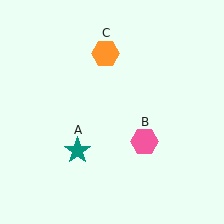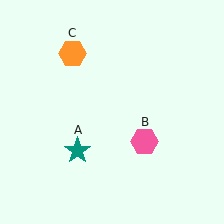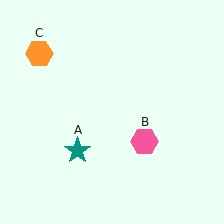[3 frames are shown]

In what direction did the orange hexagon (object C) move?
The orange hexagon (object C) moved left.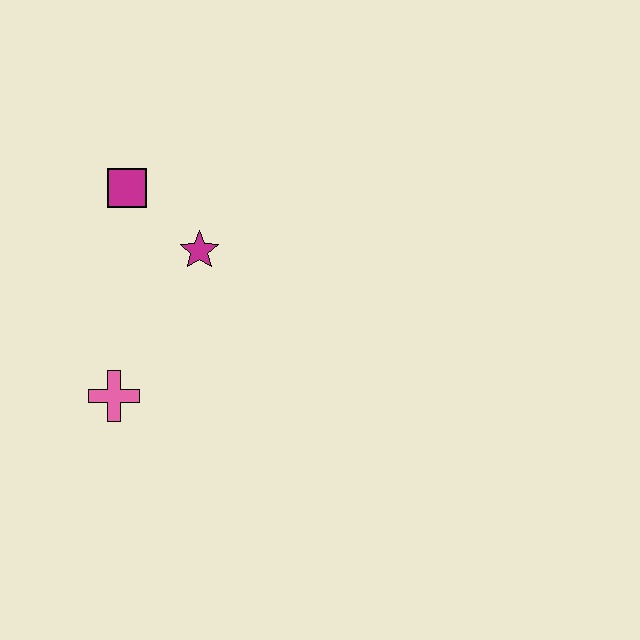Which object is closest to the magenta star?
The magenta square is closest to the magenta star.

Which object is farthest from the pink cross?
The magenta square is farthest from the pink cross.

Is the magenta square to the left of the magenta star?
Yes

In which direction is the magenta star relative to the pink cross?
The magenta star is above the pink cross.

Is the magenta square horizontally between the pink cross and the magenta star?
Yes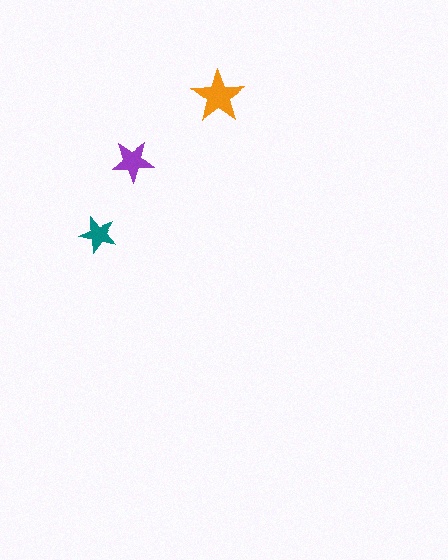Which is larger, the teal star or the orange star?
The orange one.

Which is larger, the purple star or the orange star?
The orange one.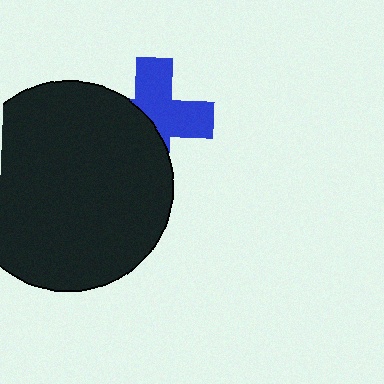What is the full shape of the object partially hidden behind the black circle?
The partially hidden object is a blue cross.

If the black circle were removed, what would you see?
You would see the complete blue cross.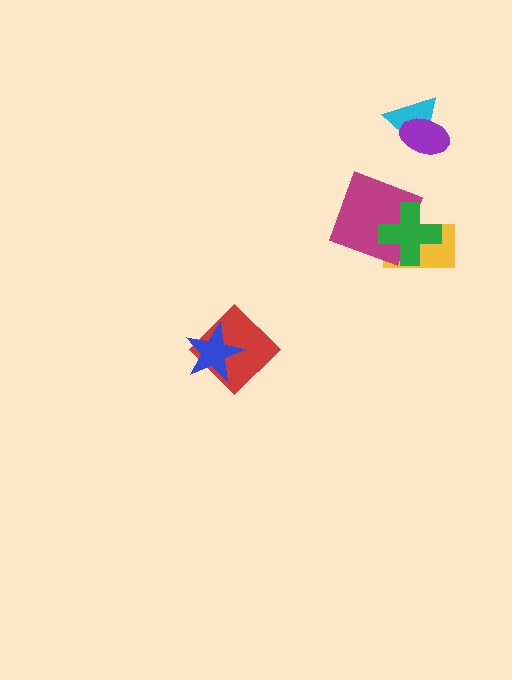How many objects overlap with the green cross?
2 objects overlap with the green cross.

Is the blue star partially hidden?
No, no other shape covers it.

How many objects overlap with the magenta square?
2 objects overlap with the magenta square.